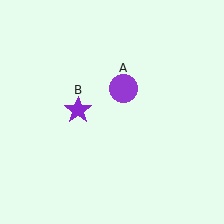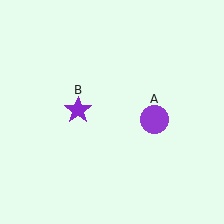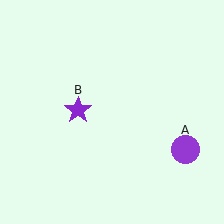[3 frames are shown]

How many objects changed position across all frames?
1 object changed position: purple circle (object A).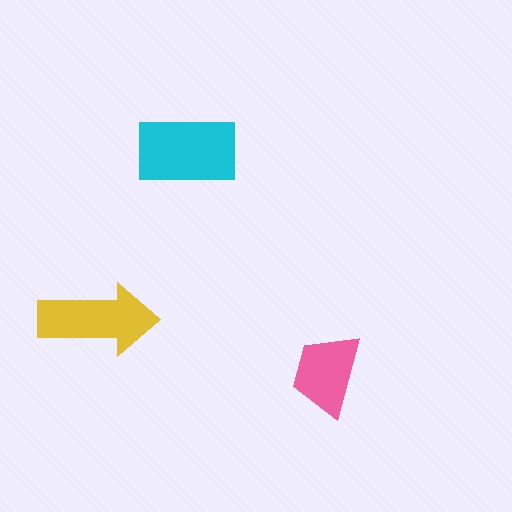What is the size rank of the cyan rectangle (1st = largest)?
1st.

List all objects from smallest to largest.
The pink trapezoid, the yellow arrow, the cyan rectangle.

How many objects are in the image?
There are 3 objects in the image.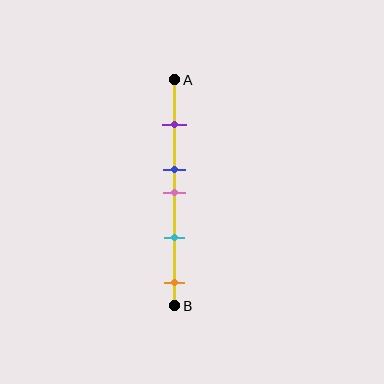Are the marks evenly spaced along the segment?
No, the marks are not evenly spaced.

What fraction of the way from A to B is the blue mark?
The blue mark is approximately 40% (0.4) of the way from A to B.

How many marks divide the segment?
There are 5 marks dividing the segment.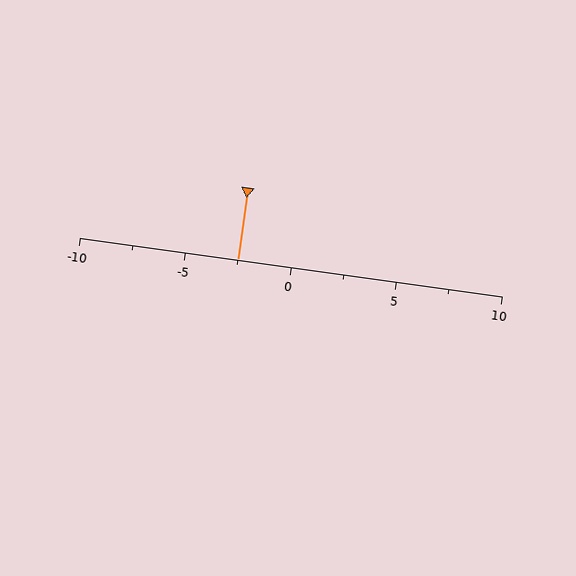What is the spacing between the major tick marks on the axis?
The major ticks are spaced 5 apart.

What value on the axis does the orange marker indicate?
The marker indicates approximately -2.5.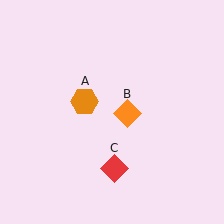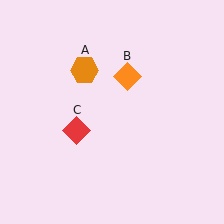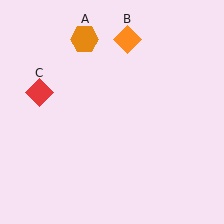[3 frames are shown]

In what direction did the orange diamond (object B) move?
The orange diamond (object B) moved up.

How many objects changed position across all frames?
3 objects changed position: orange hexagon (object A), orange diamond (object B), red diamond (object C).